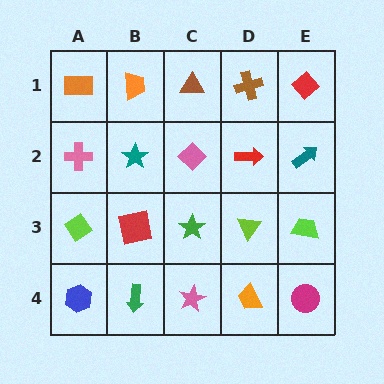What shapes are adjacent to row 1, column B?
A teal star (row 2, column B), an orange rectangle (row 1, column A), a brown triangle (row 1, column C).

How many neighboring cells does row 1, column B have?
3.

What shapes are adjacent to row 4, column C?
A green star (row 3, column C), a green arrow (row 4, column B), an orange trapezoid (row 4, column D).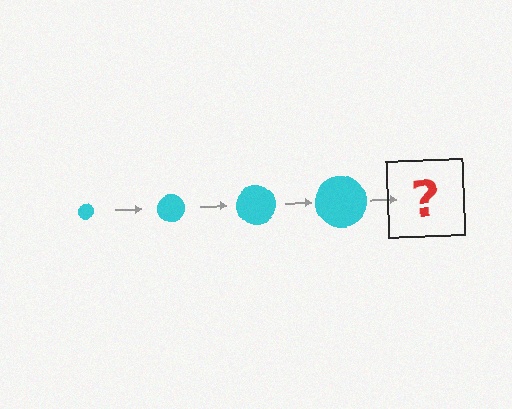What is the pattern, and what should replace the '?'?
The pattern is that the circle gets progressively larger each step. The '?' should be a cyan circle, larger than the previous one.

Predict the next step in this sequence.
The next step is a cyan circle, larger than the previous one.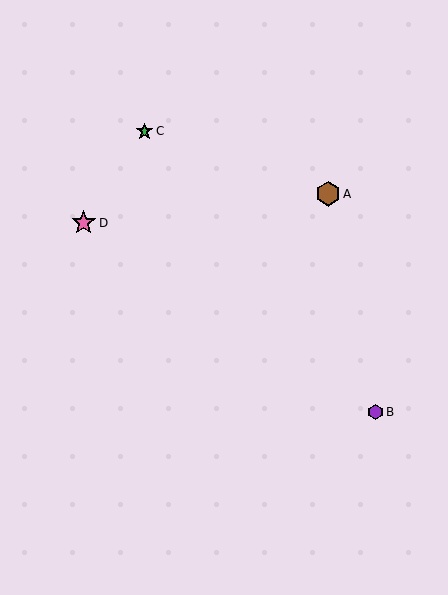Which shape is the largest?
The brown hexagon (labeled A) is the largest.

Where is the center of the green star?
The center of the green star is at (144, 131).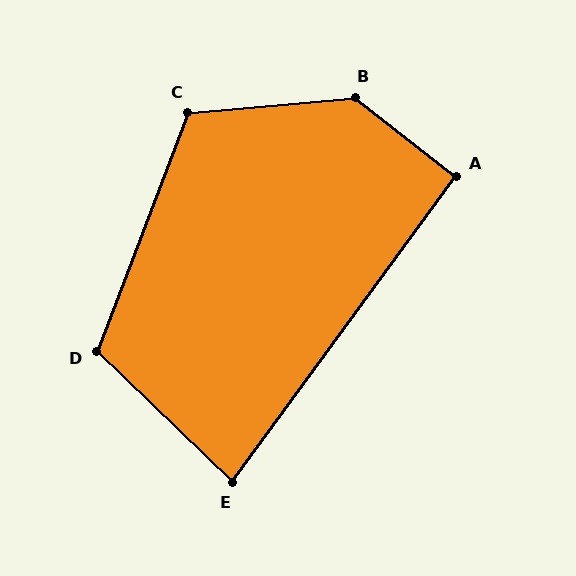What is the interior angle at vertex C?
Approximately 116 degrees (obtuse).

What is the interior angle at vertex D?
Approximately 113 degrees (obtuse).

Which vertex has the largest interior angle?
B, at approximately 137 degrees.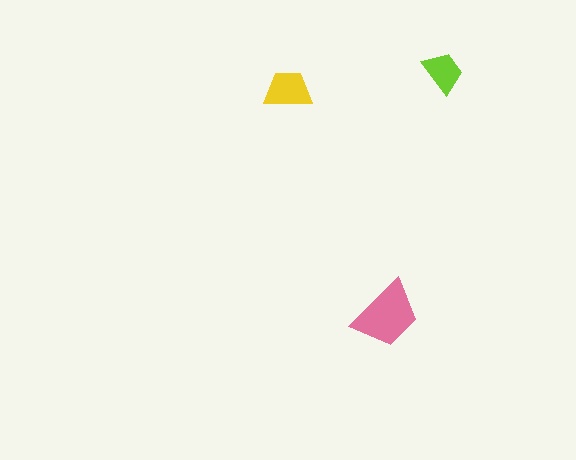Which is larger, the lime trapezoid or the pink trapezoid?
The pink one.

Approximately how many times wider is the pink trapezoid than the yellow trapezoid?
About 1.5 times wider.